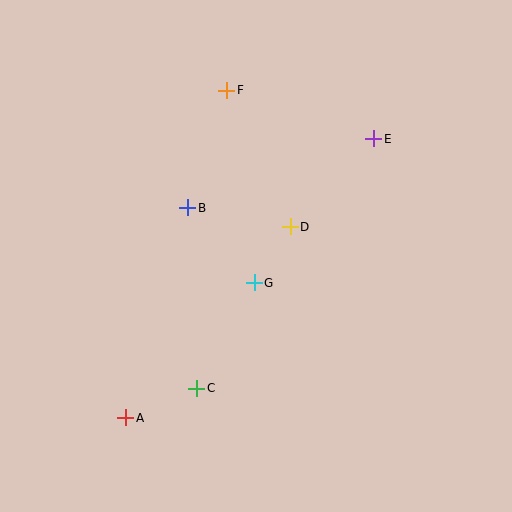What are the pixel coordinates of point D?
Point D is at (290, 227).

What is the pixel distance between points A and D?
The distance between A and D is 252 pixels.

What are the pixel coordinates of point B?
Point B is at (188, 208).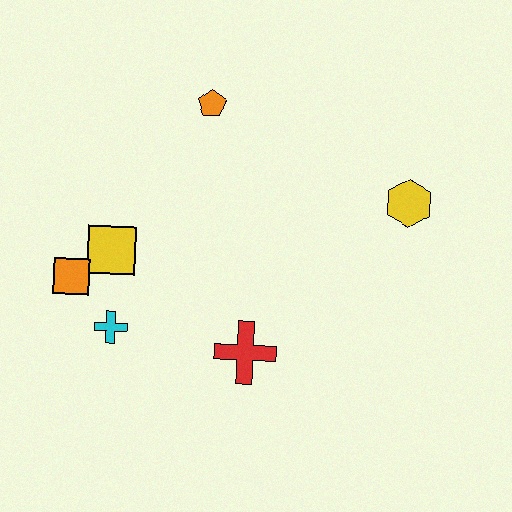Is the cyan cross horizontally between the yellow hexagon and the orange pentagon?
No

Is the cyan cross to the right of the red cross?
No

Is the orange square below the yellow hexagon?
Yes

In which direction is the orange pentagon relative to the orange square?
The orange pentagon is above the orange square.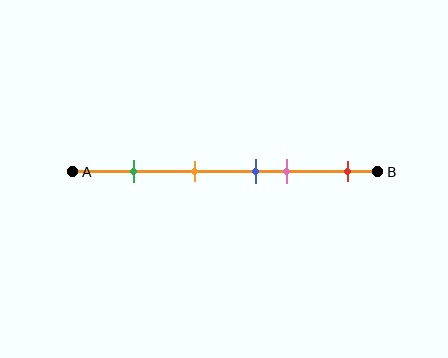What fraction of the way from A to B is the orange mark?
The orange mark is approximately 40% (0.4) of the way from A to B.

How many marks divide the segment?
There are 5 marks dividing the segment.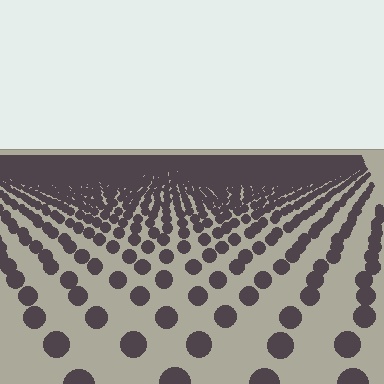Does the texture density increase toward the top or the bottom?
Density increases toward the top.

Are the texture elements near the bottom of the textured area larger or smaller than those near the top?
Larger. Near the bottom, elements are closer to the viewer and appear at a bigger on-screen size.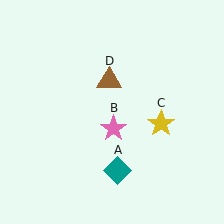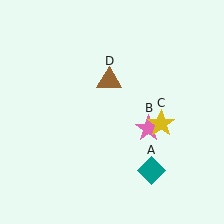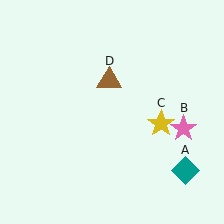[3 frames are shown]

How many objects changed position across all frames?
2 objects changed position: teal diamond (object A), pink star (object B).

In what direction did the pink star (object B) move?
The pink star (object B) moved right.